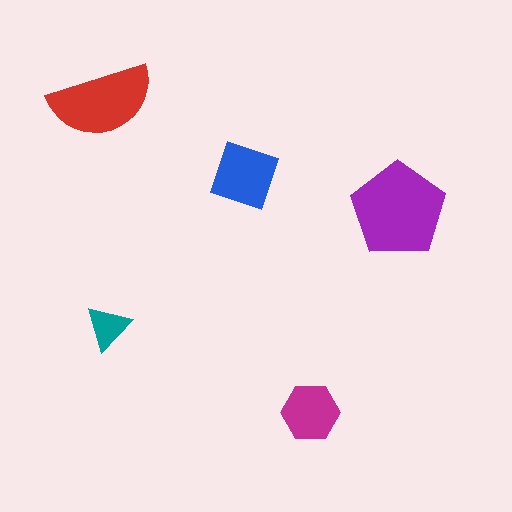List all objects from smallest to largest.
The teal triangle, the magenta hexagon, the blue square, the red semicircle, the purple pentagon.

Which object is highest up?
The red semicircle is topmost.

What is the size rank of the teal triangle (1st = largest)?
5th.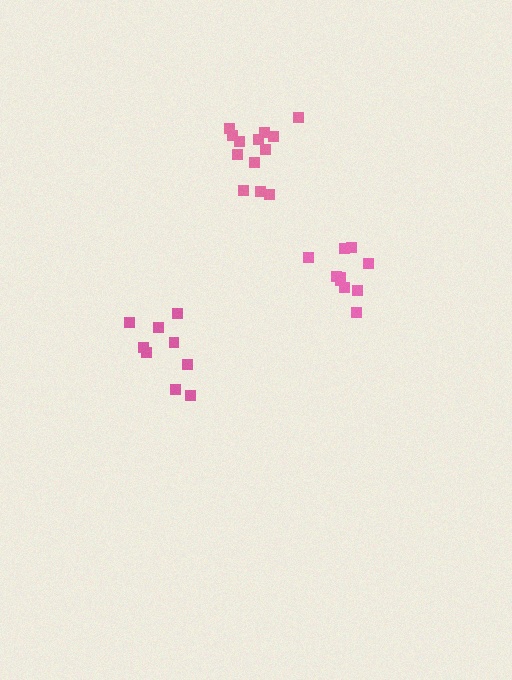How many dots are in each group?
Group 1: 11 dots, Group 2: 13 dots, Group 3: 9 dots (33 total).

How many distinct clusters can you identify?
There are 3 distinct clusters.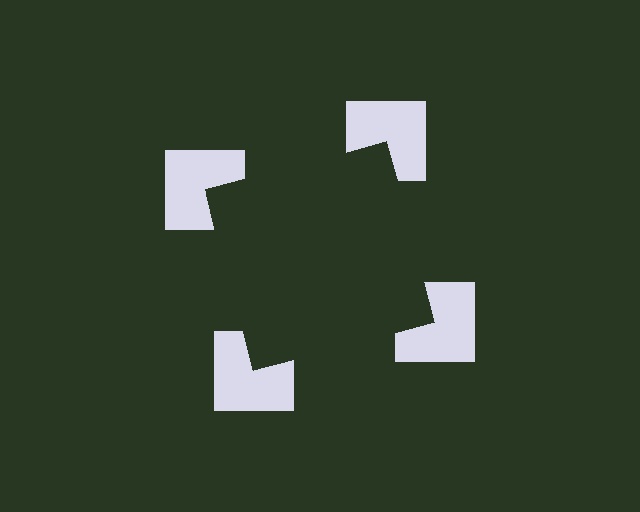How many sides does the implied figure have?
4 sides.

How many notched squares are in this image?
There are 4 — one at each vertex of the illusory square.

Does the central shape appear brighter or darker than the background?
It typically appears slightly darker than the background, even though no actual brightness change is drawn.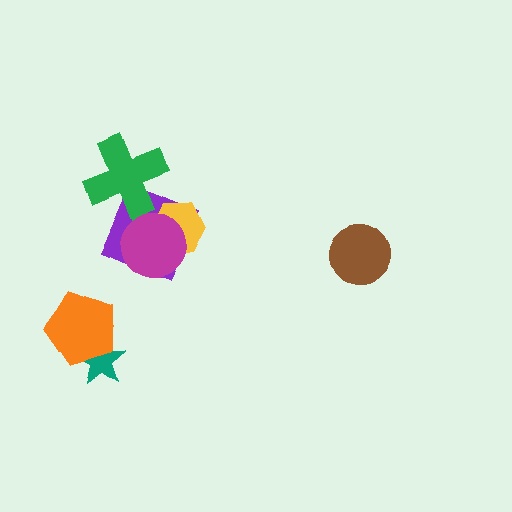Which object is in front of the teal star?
The orange pentagon is in front of the teal star.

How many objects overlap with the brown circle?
0 objects overlap with the brown circle.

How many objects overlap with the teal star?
1 object overlaps with the teal star.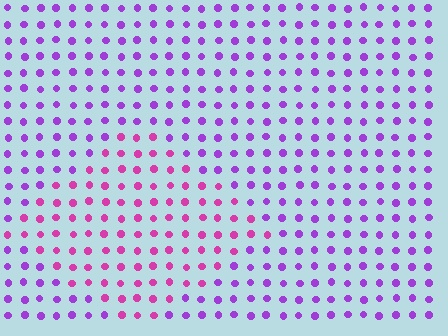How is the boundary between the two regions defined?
The boundary is defined purely by a slight shift in hue (about 38 degrees). Spacing, size, and orientation are identical on both sides.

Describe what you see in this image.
The image is filled with small purple elements in a uniform arrangement. A diamond-shaped region is visible where the elements are tinted to a slightly different hue, forming a subtle color boundary.